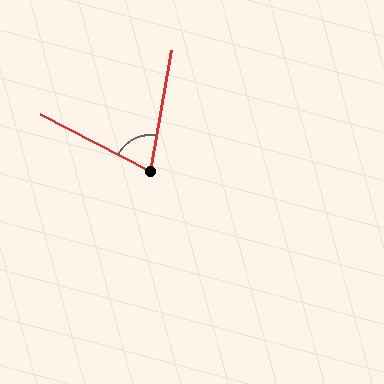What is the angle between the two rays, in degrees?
Approximately 73 degrees.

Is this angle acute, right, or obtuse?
It is acute.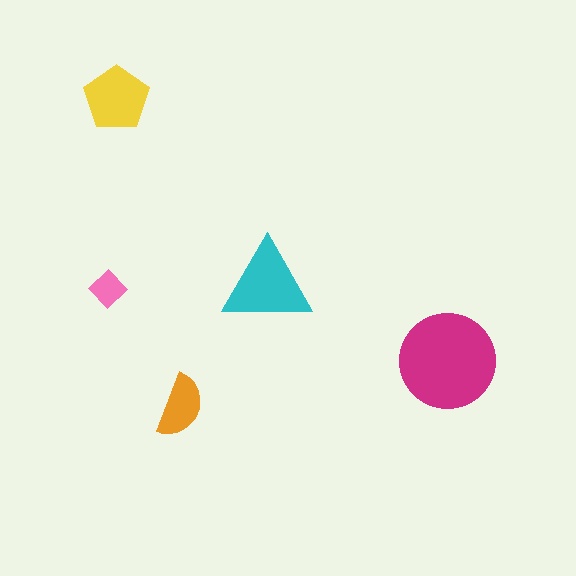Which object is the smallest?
The pink diamond.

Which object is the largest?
The magenta circle.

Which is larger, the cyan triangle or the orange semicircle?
The cyan triangle.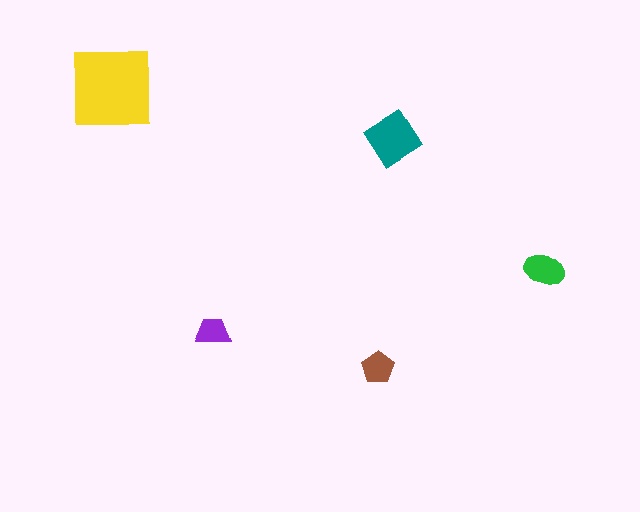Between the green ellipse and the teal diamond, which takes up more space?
The teal diamond.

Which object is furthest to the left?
The yellow square is leftmost.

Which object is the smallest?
The purple trapezoid.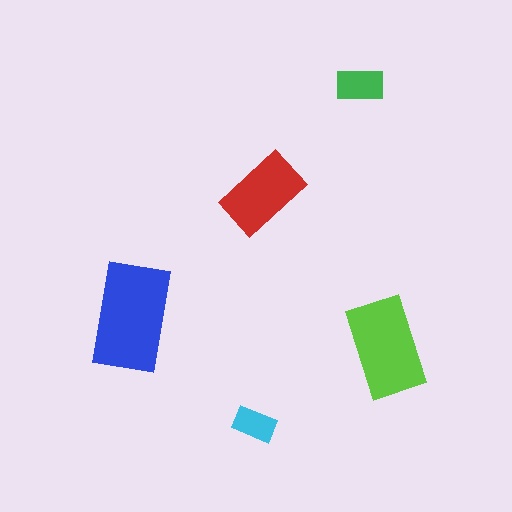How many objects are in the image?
There are 5 objects in the image.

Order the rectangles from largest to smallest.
the blue one, the lime one, the red one, the green one, the cyan one.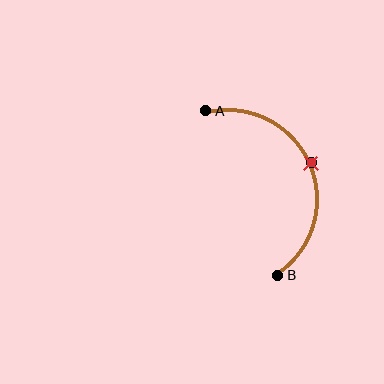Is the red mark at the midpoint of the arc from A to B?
Yes. The red mark lies on the arc at equal arc-length from both A and B — it is the arc midpoint.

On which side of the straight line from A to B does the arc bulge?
The arc bulges to the right of the straight line connecting A and B.